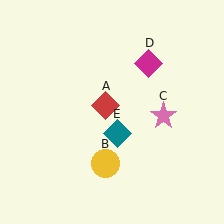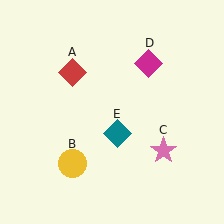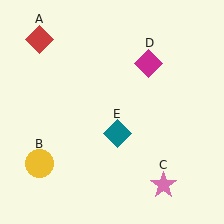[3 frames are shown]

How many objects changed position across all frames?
3 objects changed position: red diamond (object A), yellow circle (object B), pink star (object C).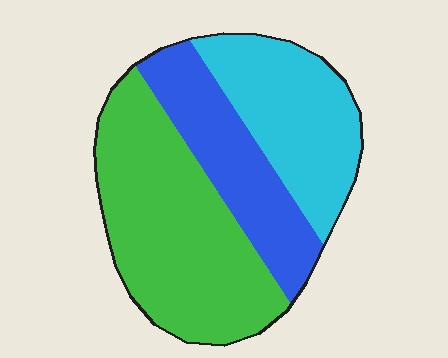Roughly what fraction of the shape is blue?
Blue covers around 25% of the shape.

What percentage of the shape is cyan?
Cyan covers 29% of the shape.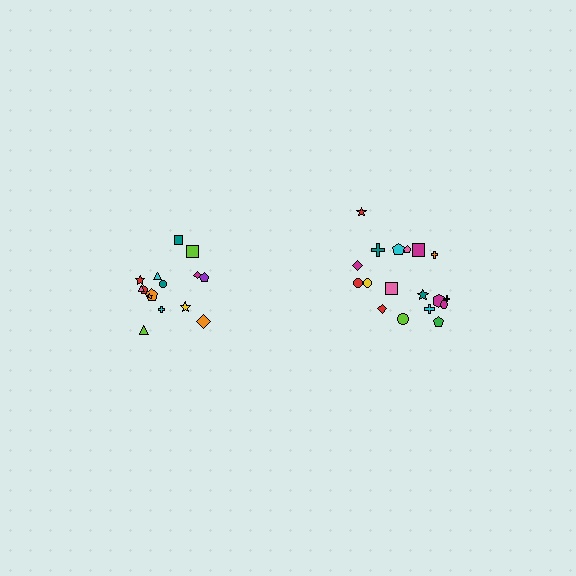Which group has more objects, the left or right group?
The right group.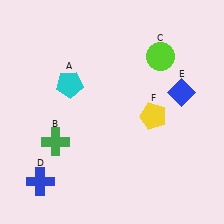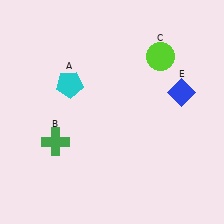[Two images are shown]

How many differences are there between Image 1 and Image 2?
There are 2 differences between the two images.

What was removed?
The blue cross (D), the yellow pentagon (F) were removed in Image 2.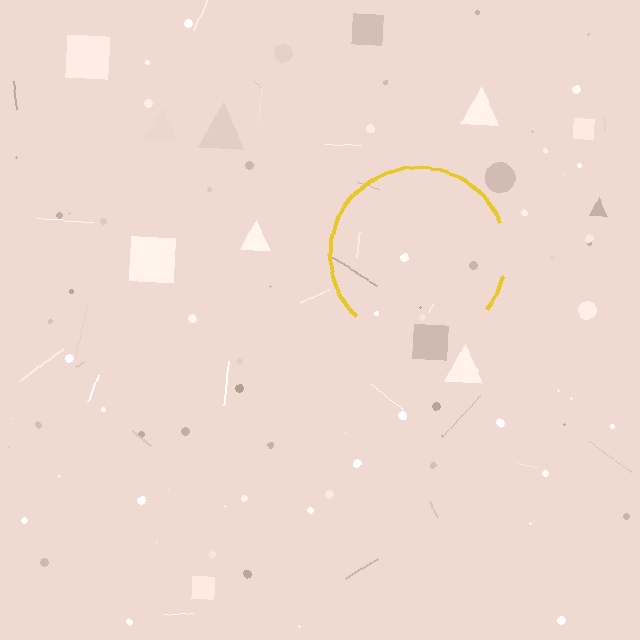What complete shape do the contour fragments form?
The contour fragments form a circle.